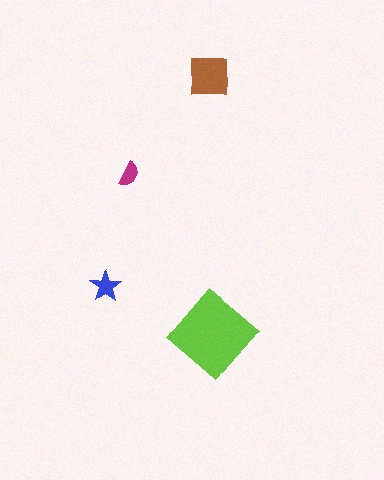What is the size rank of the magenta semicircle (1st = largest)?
4th.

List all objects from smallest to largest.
The magenta semicircle, the blue star, the brown square, the lime diamond.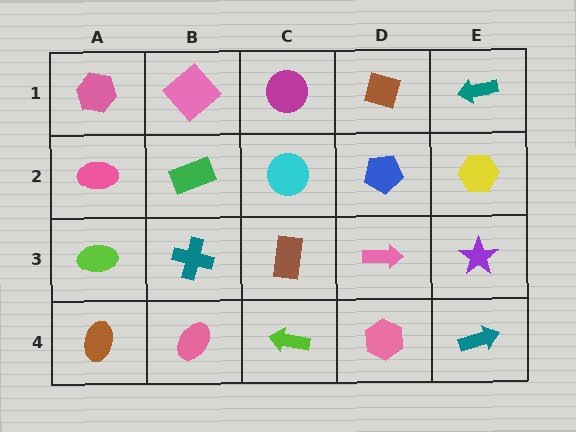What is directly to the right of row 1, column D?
A teal arrow.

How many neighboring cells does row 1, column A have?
2.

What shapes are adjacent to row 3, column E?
A yellow hexagon (row 2, column E), a teal arrow (row 4, column E), a pink arrow (row 3, column D).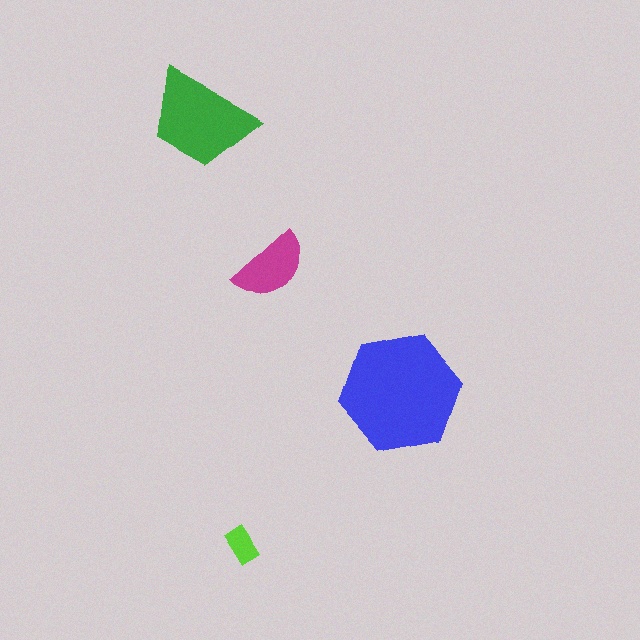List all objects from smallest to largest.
The lime rectangle, the magenta semicircle, the green trapezoid, the blue hexagon.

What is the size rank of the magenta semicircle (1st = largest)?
3rd.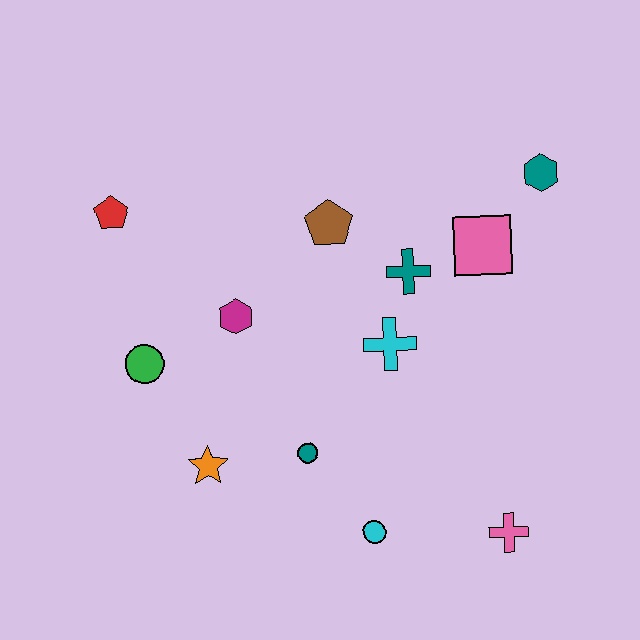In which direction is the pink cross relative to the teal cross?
The pink cross is below the teal cross.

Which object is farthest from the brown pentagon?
The pink cross is farthest from the brown pentagon.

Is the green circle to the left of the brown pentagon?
Yes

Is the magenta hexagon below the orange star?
No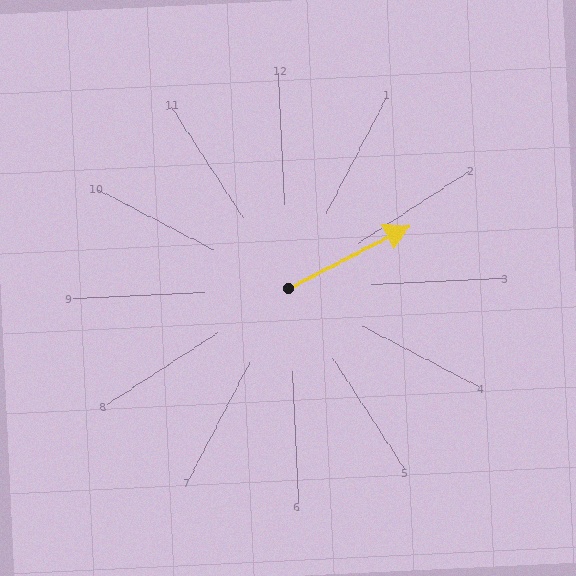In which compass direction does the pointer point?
Northeast.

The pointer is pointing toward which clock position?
Roughly 2 o'clock.